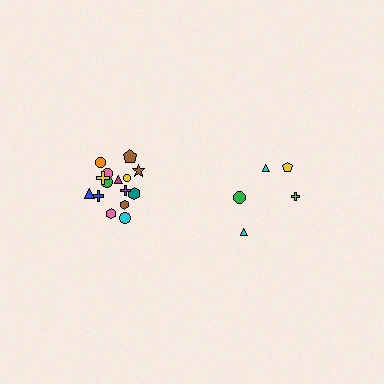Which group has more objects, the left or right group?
The left group.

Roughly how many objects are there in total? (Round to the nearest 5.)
Roughly 20 objects in total.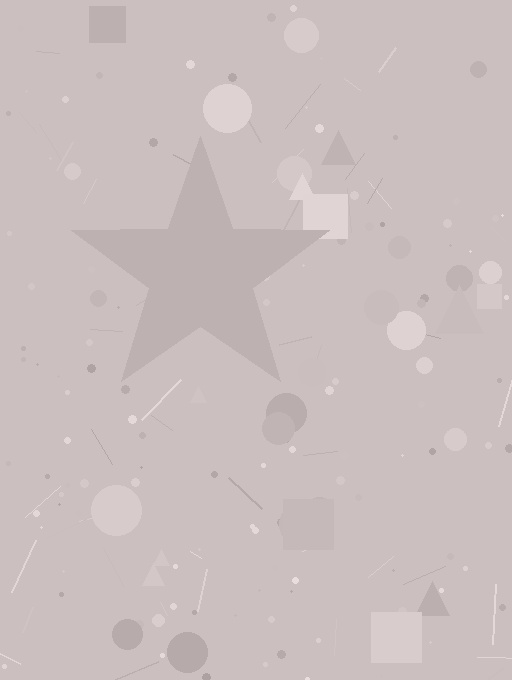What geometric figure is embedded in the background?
A star is embedded in the background.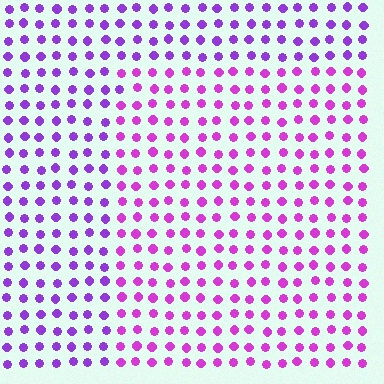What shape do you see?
I see a rectangle.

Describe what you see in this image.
The image is filled with small purple elements in a uniform arrangement. A rectangle-shaped region is visible where the elements are tinted to a slightly different hue, forming a subtle color boundary.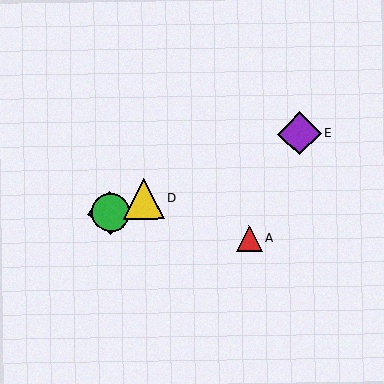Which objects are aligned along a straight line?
Objects B, C, D, E are aligned along a straight line.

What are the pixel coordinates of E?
Object E is at (299, 134).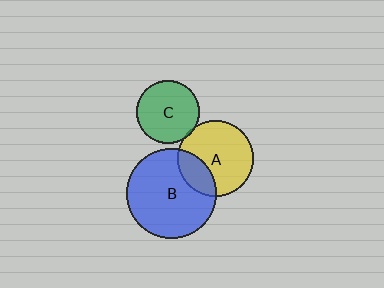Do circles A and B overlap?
Yes.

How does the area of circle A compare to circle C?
Approximately 1.5 times.